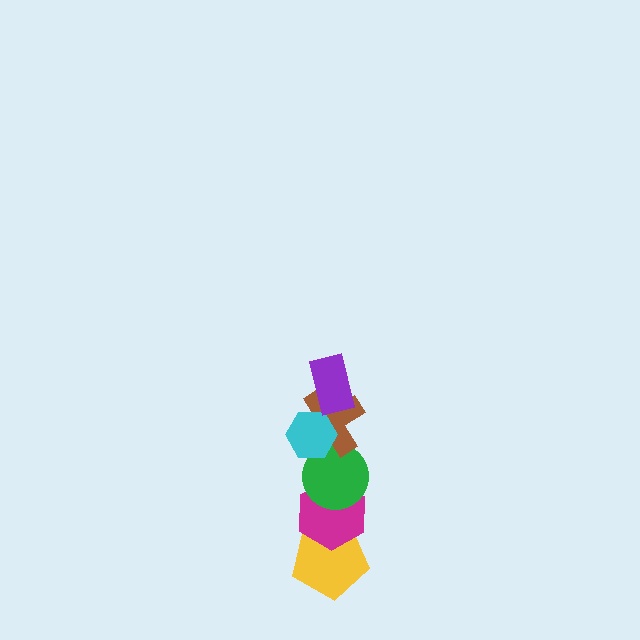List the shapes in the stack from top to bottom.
From top to bottom: the purple rectangle, the cyan hexagon, the brown cross, the green circle, the magenta hexagon, the yellow pentagon.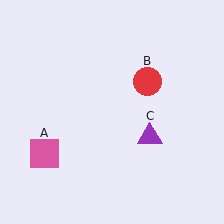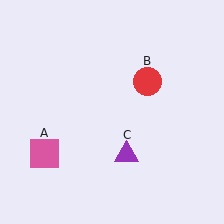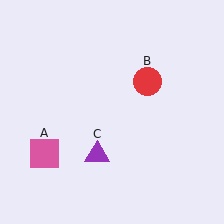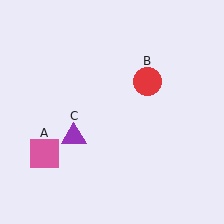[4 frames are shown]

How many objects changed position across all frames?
1 object changed position: purple triangle (object C).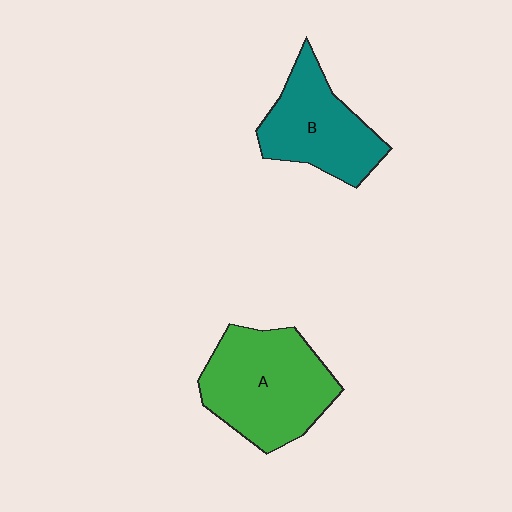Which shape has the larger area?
Shape A (green).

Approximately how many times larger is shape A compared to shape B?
Approximately 1.3 times.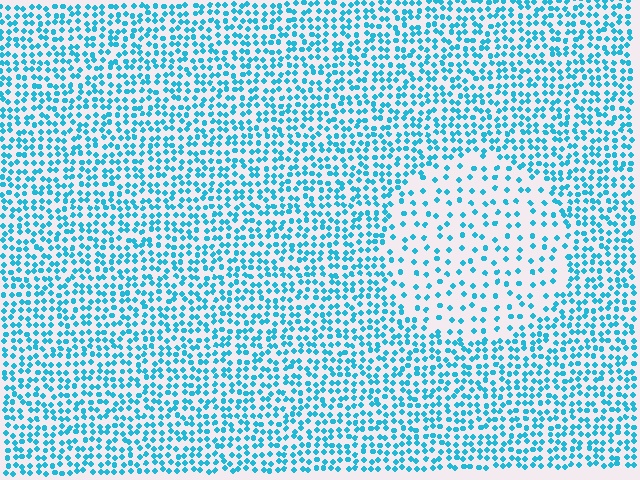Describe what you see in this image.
The image contains small cyan elements arranged at two different densities. A circle-shaped region is visible where the elements are less densely packed than the surrounding area.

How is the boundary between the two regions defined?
The boundary is defined by a change in element density (approximately 2.3x ratio). All elements are the same color, size, and shape.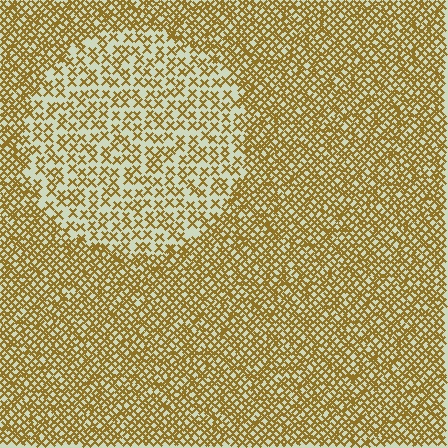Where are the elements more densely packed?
The elements are more densely packed outside the circle boundary.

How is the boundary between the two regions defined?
The boundary is defined by a change in element density (approximately 2.1x ratio). All elements are the same color, size, and shape.